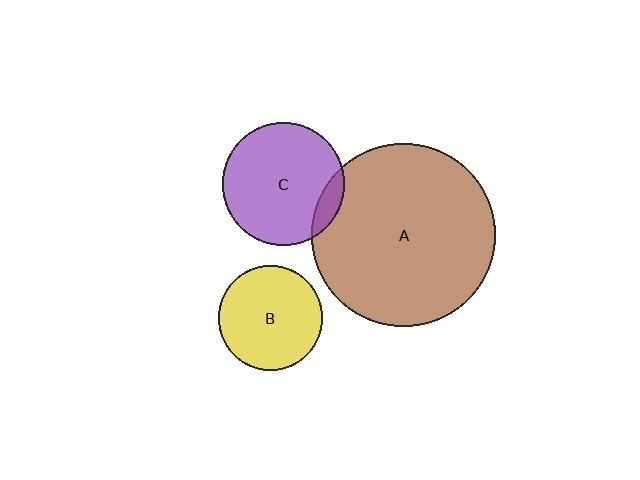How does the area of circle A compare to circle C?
Approximately 2.2 times.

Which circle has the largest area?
Circle A (brown).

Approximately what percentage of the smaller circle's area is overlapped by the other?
Approximately 10%.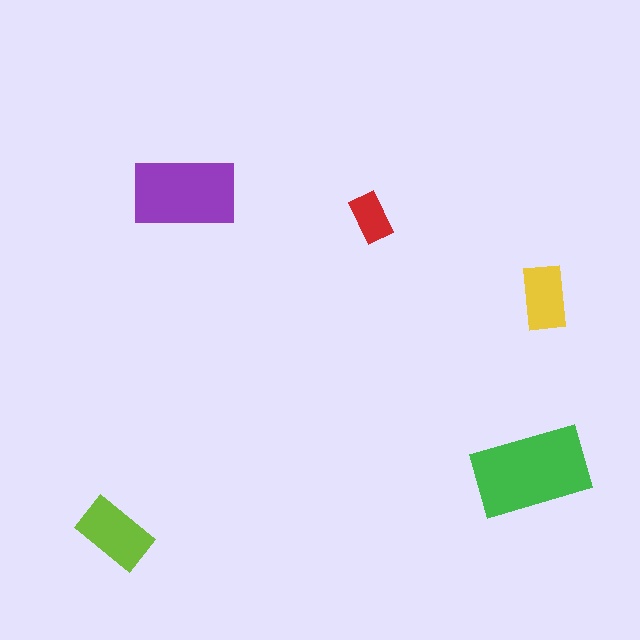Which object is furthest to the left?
The lime rectangle is leftmost.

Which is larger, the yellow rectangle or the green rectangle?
The green one.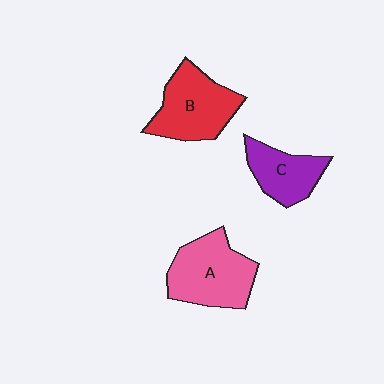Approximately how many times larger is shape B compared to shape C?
Approximately 1.4 times.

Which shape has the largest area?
Shape A (pink).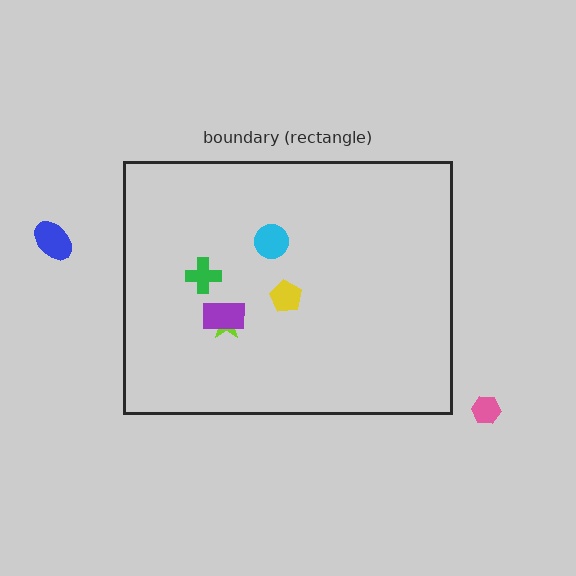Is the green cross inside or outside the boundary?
Inside.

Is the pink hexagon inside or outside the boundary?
Outside.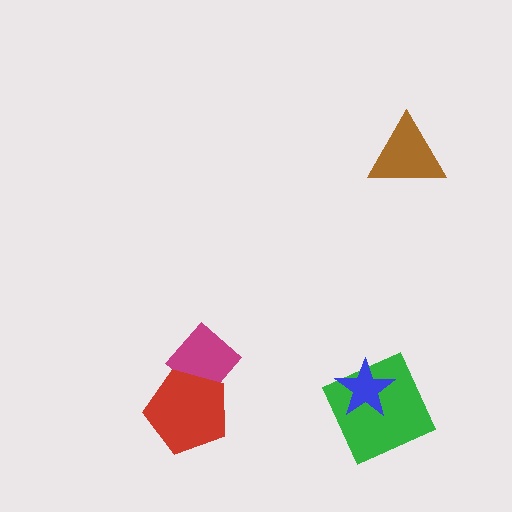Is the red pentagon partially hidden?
No, no other shape covers it.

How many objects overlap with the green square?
1 object overlaps with the green square.